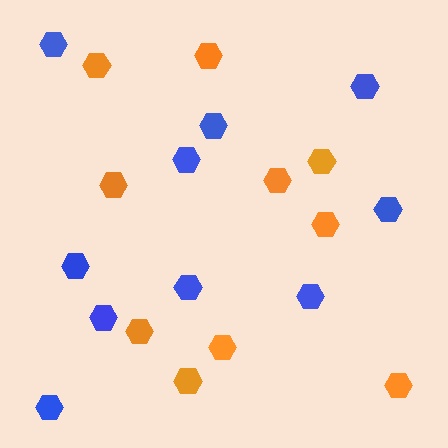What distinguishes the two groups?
There are 2 groups: one group of blue hexagons (10) and one group of orange hexagons (10).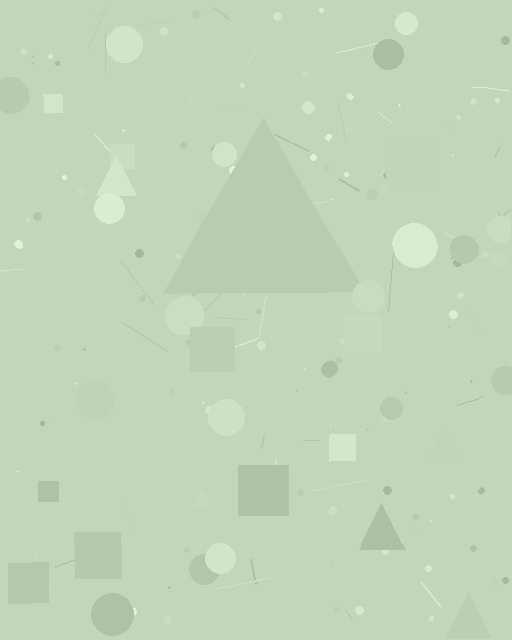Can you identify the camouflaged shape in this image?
The camouflaged shape is a triangle.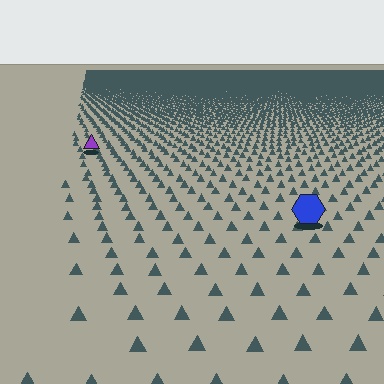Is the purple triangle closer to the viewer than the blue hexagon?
No. The blue hexagon is closer — you can tell from the texture gradient: the ground texture is coarser near it.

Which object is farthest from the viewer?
The purple triangle is farthest from the viewer. It appears smaller and the ground texture around it is denser.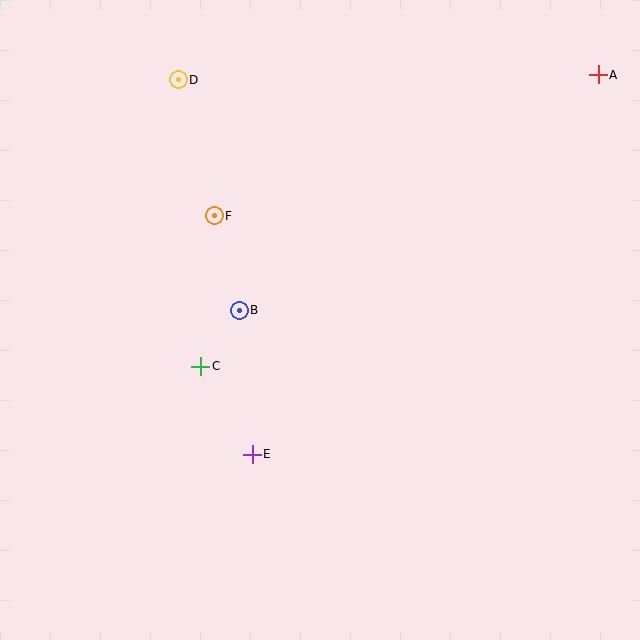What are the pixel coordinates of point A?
Point A is at (598, 75).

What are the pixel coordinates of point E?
Point E is at (252, 454).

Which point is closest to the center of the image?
Point B at (239, 310) is closest to the center.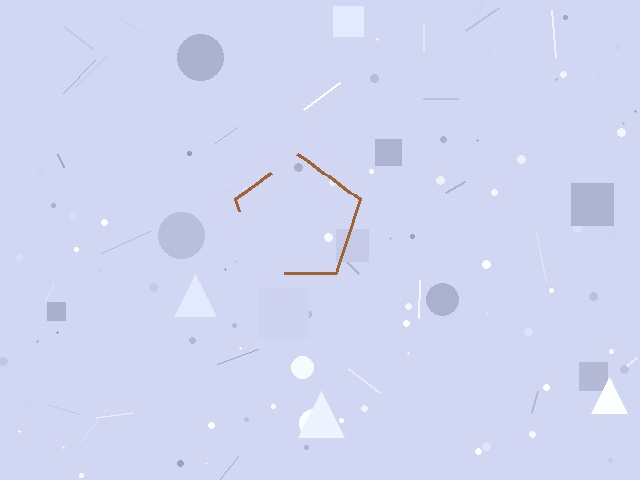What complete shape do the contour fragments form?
The contour fragments form a pentagon.